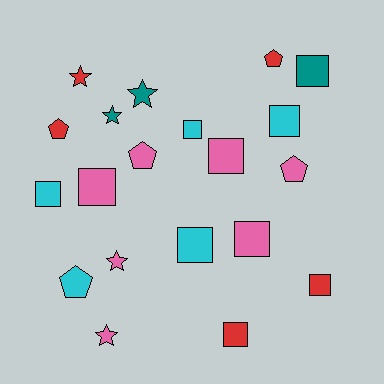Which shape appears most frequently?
Square, with 10 objects.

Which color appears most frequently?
Pink, with 7 objects.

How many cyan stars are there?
There are no cyan stars.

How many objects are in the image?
There are 20 objects.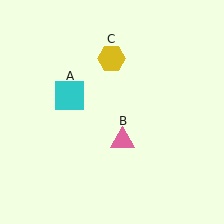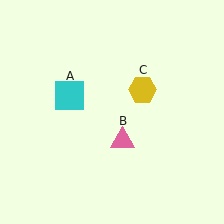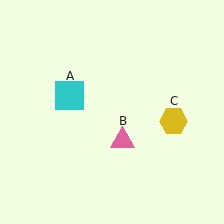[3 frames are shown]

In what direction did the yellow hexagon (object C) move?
The yellow hexagon (object C) moved down and to the right.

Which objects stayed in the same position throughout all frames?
Cyan square (object A) and pink triangle (object B) remained stationary.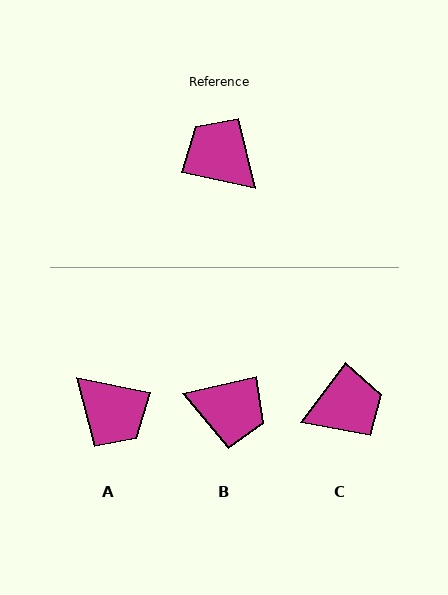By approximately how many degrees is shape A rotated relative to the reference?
Approximately 179 degrees clockwise.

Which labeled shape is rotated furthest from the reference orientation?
A, about 179 degrees away.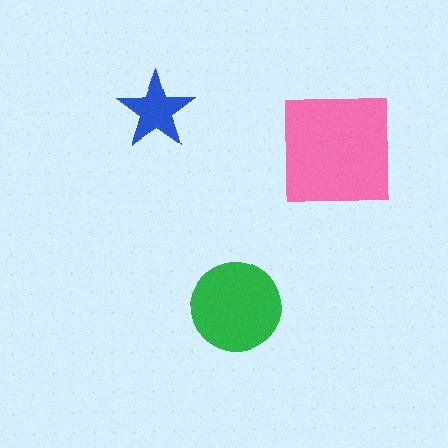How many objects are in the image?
There are 3 objects in the image.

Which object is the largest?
The pink square.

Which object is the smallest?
The blue star.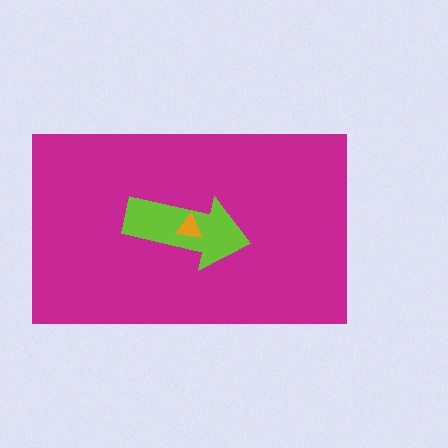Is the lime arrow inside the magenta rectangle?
Yes.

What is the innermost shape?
The orange triangle.